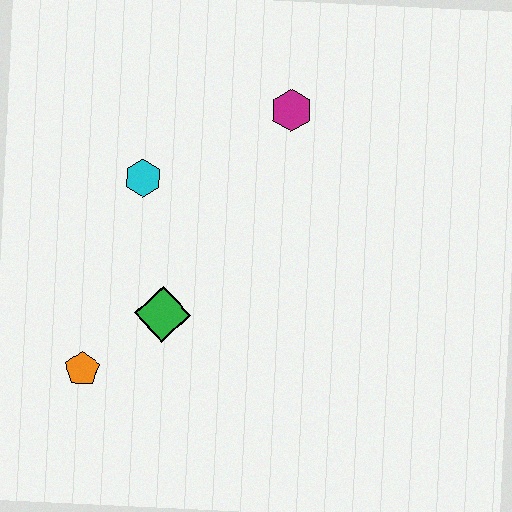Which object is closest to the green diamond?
The orange pentagon is closest to the green diamond.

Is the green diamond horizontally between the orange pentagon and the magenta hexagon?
Yes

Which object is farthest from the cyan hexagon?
The orange pentagon is farthest from the cyan hexagon.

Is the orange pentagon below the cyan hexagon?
Yes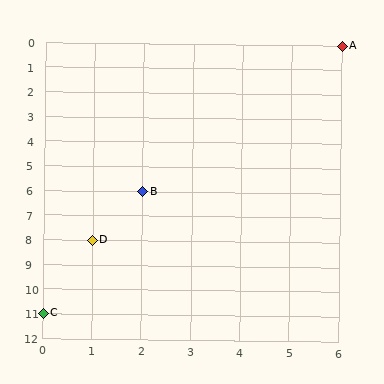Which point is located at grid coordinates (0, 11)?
Point C is at (0, 11).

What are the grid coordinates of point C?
Point C is at grid coordinates (0, 11).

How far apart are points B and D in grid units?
Points B and D are 1 column and 2 rows apart (about 2.2 grid units diagonally).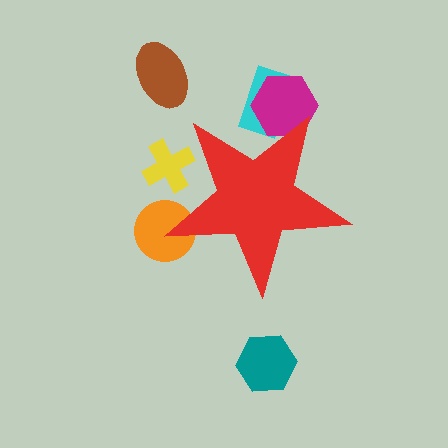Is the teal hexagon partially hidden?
No, the teal hexagon is fully visible.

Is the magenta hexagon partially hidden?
Yes, the magenta hexagon is partially hidden behind the red star.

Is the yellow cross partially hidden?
Yes, the yellow cross is partially hidden behind the red star.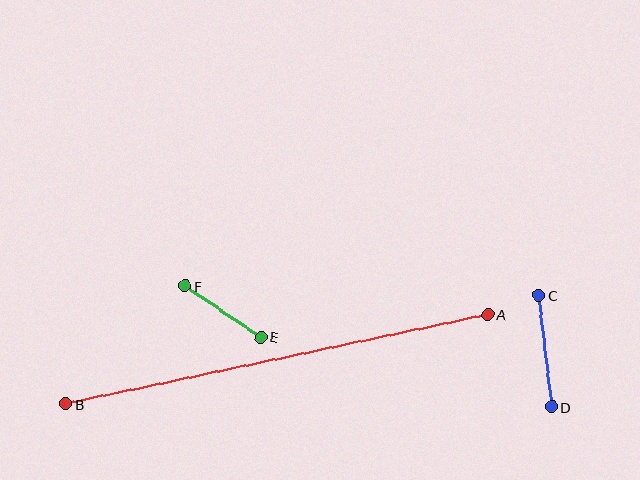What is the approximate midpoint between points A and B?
The midpoint is at approximately (277, 359) pixels.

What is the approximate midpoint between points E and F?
The midpoint is at approximately (223, 311) pixels.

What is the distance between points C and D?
The distance is approximately 112 pixels.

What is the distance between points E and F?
The distance is approximately 91 pixels.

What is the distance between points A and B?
The distance is approximately 432 pixels.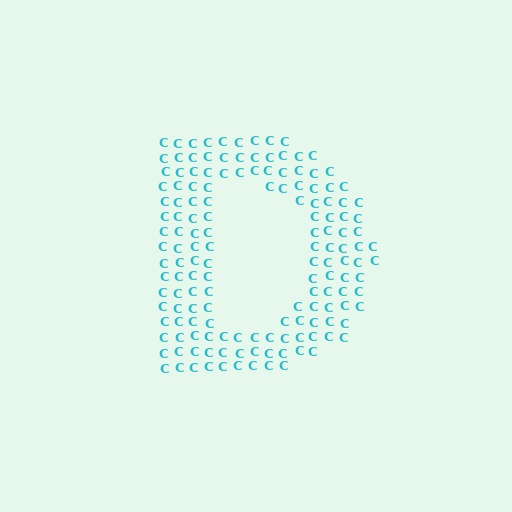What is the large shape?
The large shape is the letter D.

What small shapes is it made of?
It is made of small letter C's.